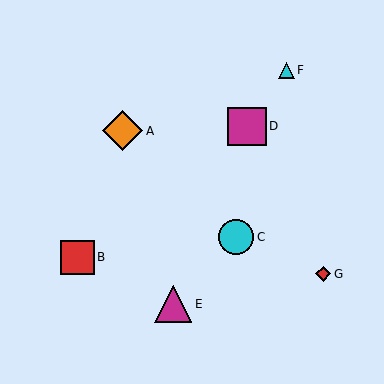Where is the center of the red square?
The center of the red square is at (77, 257).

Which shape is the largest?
The orange diamond (labeled A) is the largest.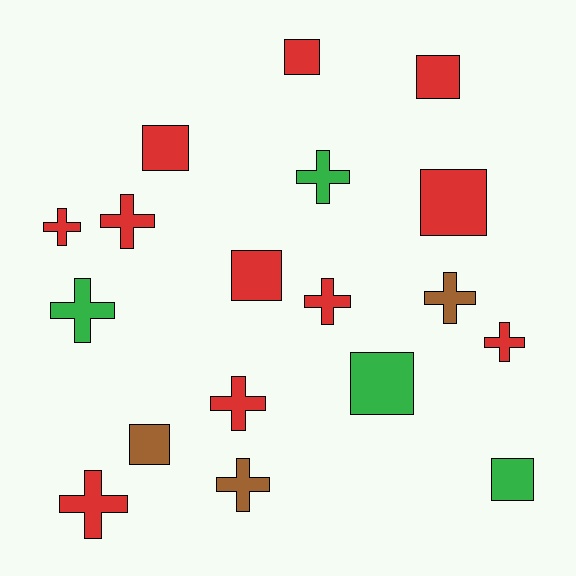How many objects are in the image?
There are 18 objects.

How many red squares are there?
There are 5 red squares.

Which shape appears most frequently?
Cross, with 10 objects.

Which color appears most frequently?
Red, with 11 objects.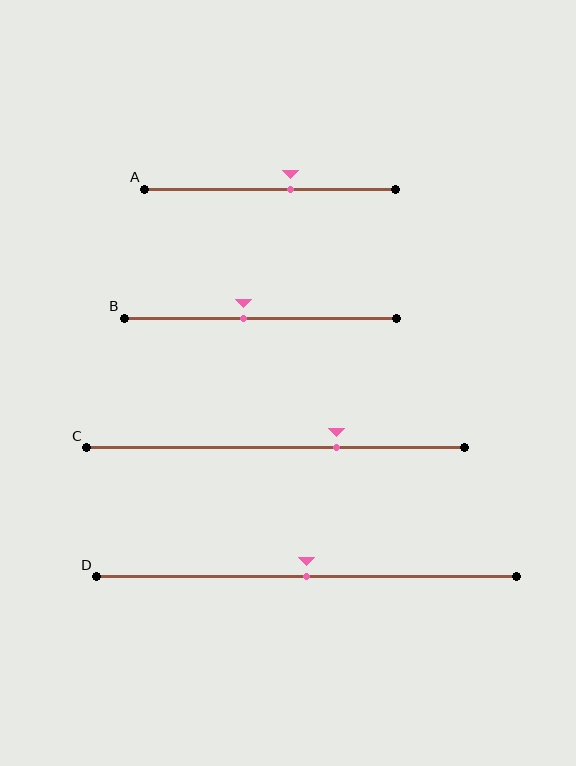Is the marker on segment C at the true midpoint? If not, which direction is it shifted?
No, the marker on segment C is shifted to the right by about 16% of the segment length.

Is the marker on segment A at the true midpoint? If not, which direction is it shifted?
No, the marker on segment A is shifted to the right by about 8% of the segment length.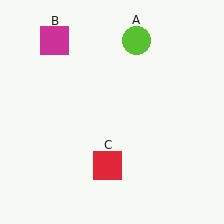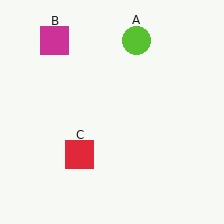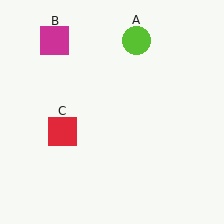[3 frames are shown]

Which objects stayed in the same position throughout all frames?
Lime circle (object A) and magenta square (object B) remained stationary.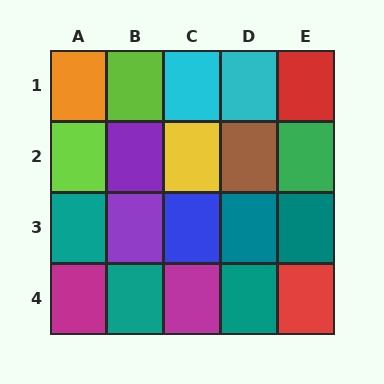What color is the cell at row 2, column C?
Yellow.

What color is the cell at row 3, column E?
Teal.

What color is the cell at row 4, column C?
Magenta.